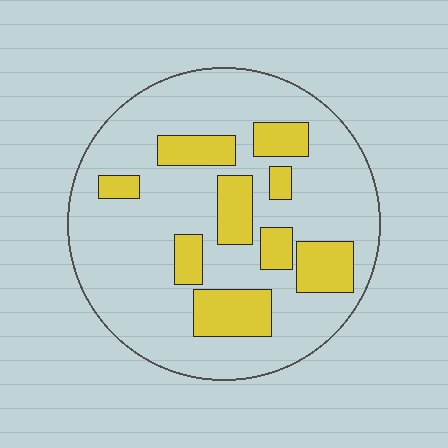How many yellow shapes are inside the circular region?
9.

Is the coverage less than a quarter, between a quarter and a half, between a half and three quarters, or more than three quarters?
Less than a quarter.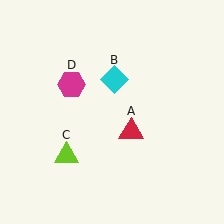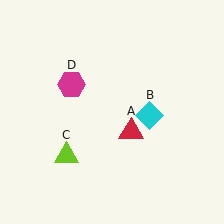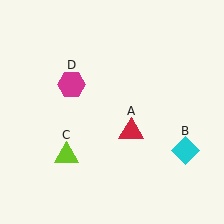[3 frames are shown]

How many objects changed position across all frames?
1 object changed position: cyan diamond (object B).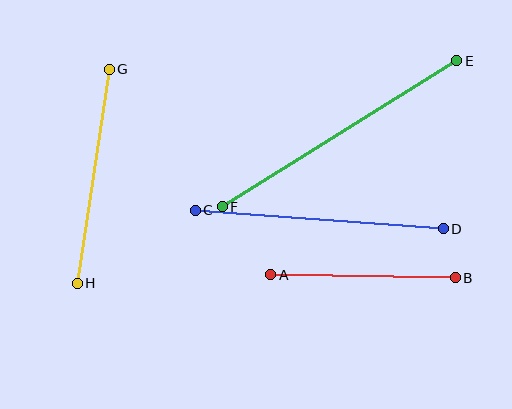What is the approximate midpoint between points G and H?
The midpoint is at approximately (93, 176) pixels.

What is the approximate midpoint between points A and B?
The midpoint is at approximately (363, 276) pixels.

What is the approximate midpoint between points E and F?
The midpoint is at approximately (339, 134) pixels.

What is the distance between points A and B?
The distance is approximately 184 pixels.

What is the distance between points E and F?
The distance is approximately 276 pixels.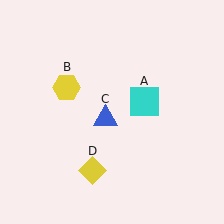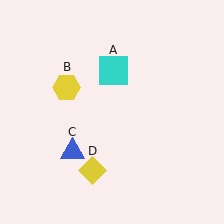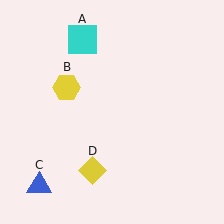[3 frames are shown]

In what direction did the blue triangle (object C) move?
The blue triangle (object C) moved down and to the left.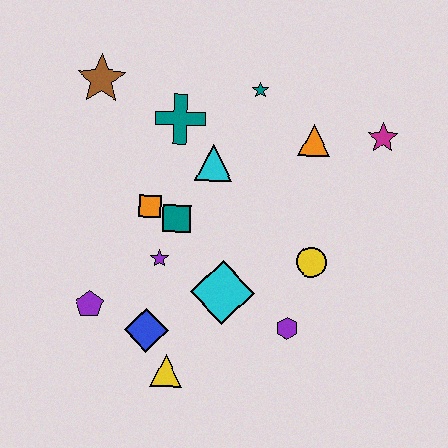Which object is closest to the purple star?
The teal square is closest to the purple star.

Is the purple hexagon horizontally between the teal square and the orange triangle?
Yes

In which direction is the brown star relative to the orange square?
The brown star is above the orange square.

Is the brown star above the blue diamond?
Yes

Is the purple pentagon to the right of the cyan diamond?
No